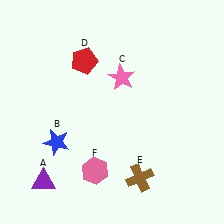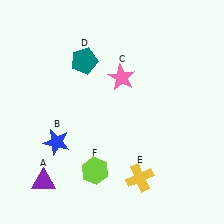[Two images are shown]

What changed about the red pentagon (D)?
In Image 1, D is red. In Image 2, it changed to teal.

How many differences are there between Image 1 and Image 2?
There are 3 differences between the two images.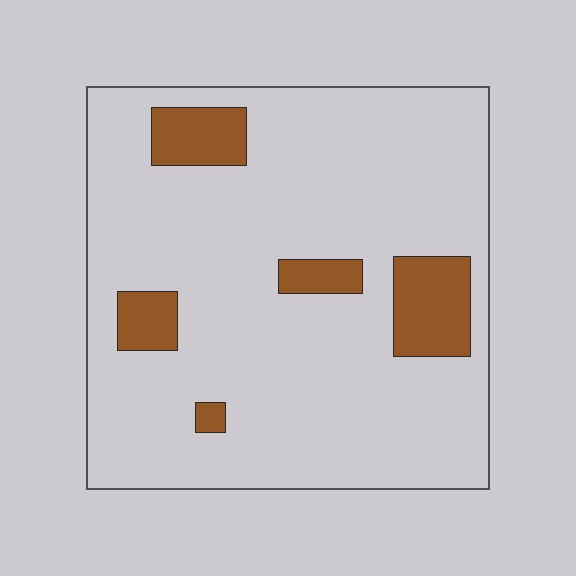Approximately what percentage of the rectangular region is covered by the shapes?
Approximately 15%.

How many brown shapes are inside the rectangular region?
5.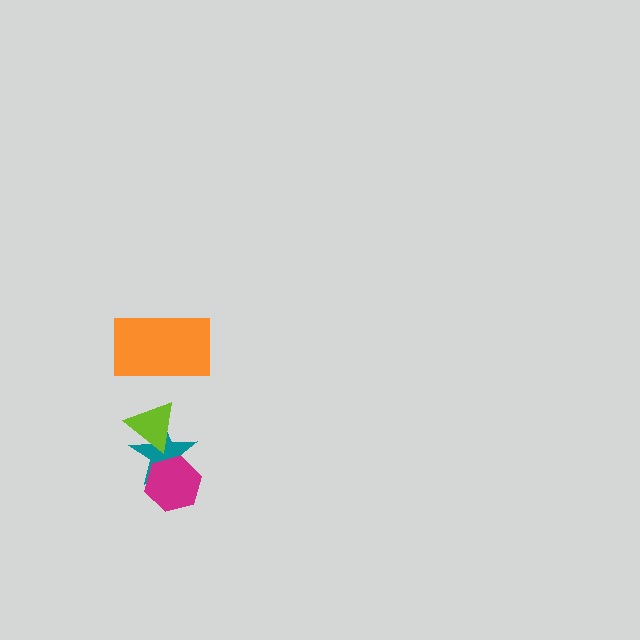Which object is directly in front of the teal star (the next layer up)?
The magenta hexagon is directly in front of the teal star.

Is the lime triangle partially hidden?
No, no other shape covers it.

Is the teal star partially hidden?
Yes, it is partially covered by another shape.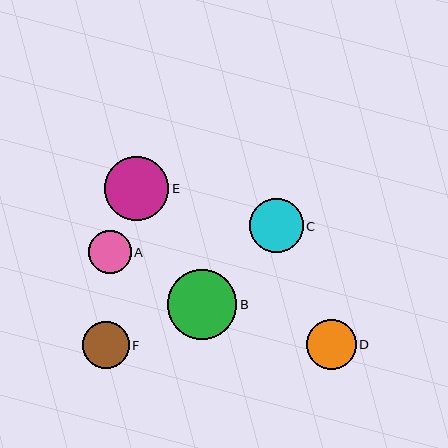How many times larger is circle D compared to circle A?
Circle D is approximately 1.1 times the size of circle A.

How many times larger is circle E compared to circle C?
Circle E is approximately 1.2 times the size of circle C.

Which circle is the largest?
Circle B is the largest with a size of approximately 70 pixels.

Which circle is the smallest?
Circle A is the smallest with a size of approximately 43 pixels.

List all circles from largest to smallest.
From largest to smallest: B, E, C, D, F, A.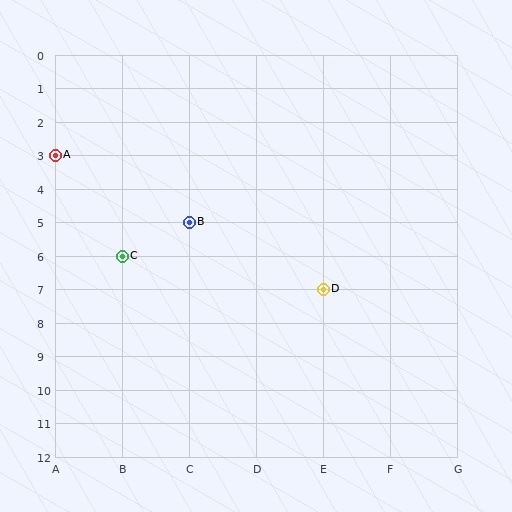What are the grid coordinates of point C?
Point C is at grid coordinates (B, 6).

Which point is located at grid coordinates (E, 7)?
Point D is at (E, 7).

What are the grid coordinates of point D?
Point D is at grid coordinates (E, 7).